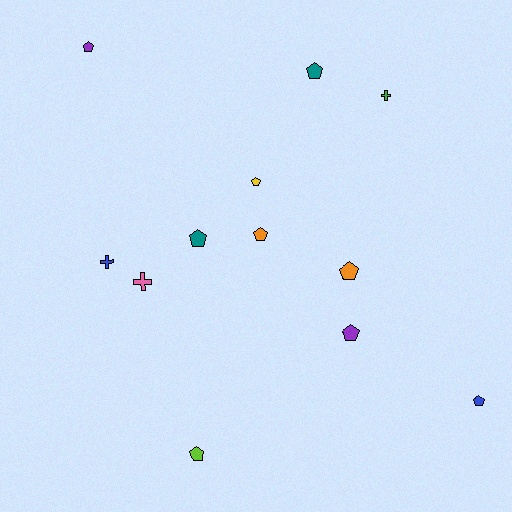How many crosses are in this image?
There are 3 crosses.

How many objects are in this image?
There are 12 objects.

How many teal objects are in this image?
There are 2 teal objects.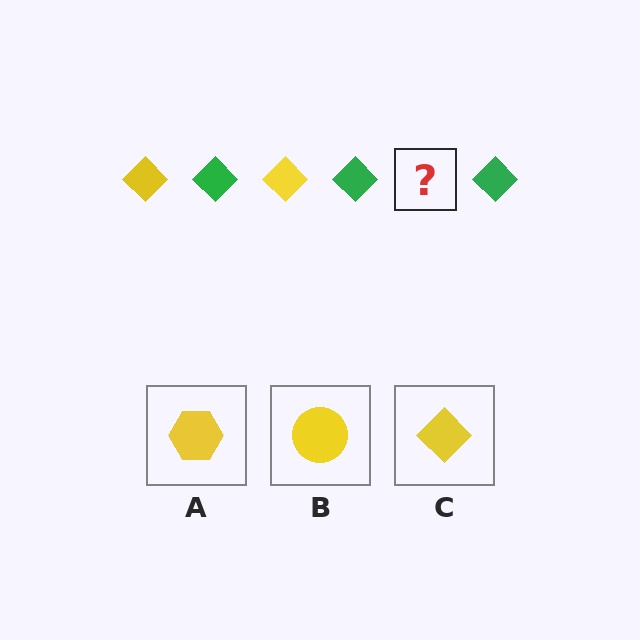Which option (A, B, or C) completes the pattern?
C.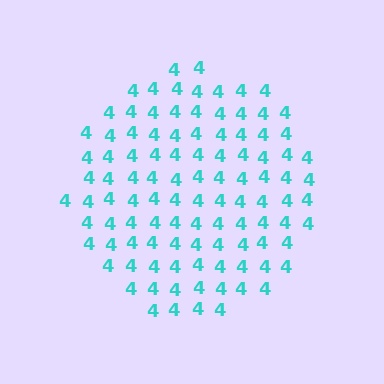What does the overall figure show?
The overall figure shows a circle.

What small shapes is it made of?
It is made of small digit 4's.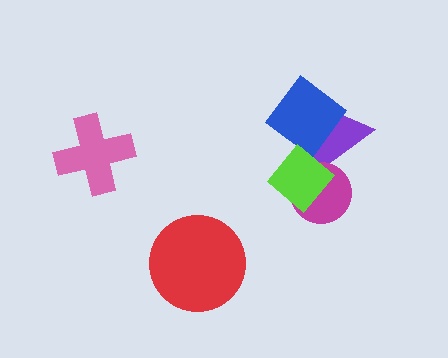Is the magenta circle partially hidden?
Yes, it is partially covered by another shape.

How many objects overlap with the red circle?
0 objects overlap with the red circle.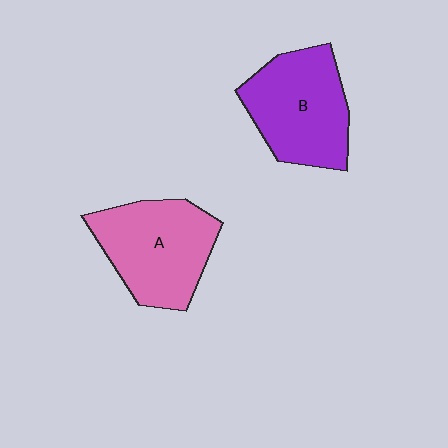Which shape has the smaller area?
Shape B (purple).